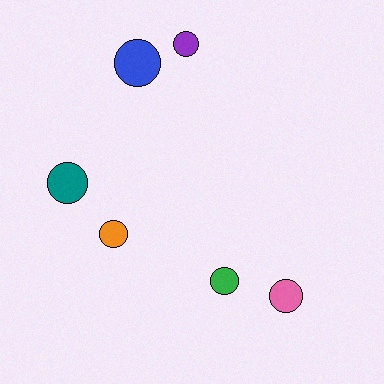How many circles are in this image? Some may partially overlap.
There are 6 circles.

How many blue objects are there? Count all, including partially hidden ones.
There is 1 blue object.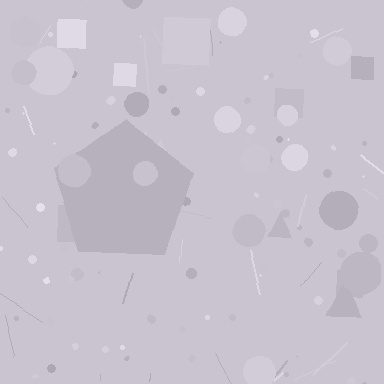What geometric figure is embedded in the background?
A pentagon is embedded in the background.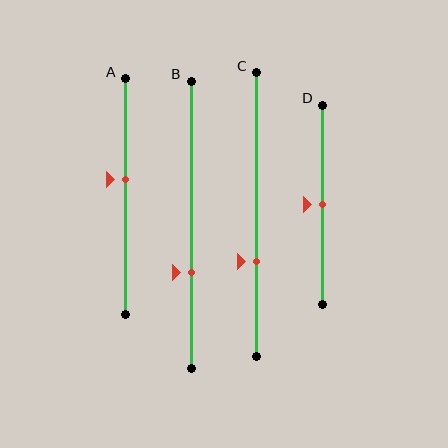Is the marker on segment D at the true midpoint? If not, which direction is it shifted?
Yes, the marker on segment D is at the true midpoint.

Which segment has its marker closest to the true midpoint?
Segment D has its marker closest to the true midpoint.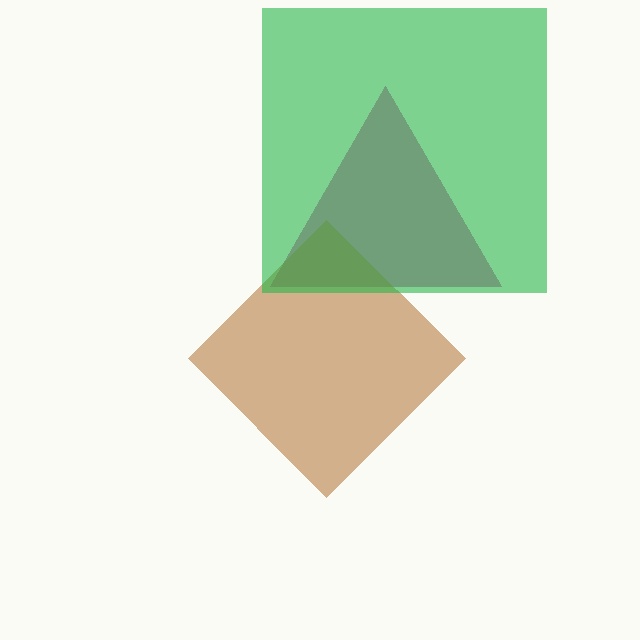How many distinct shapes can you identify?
There are 3 distinct shapes: a magenta triangle, a brown diamond, a green square.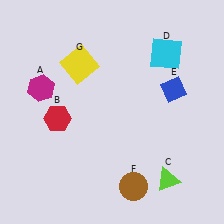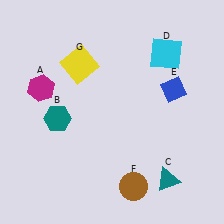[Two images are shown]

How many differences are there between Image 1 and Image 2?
There are 2 differences between the two images.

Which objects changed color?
B changed from red to teal. C changed from lime to teal.